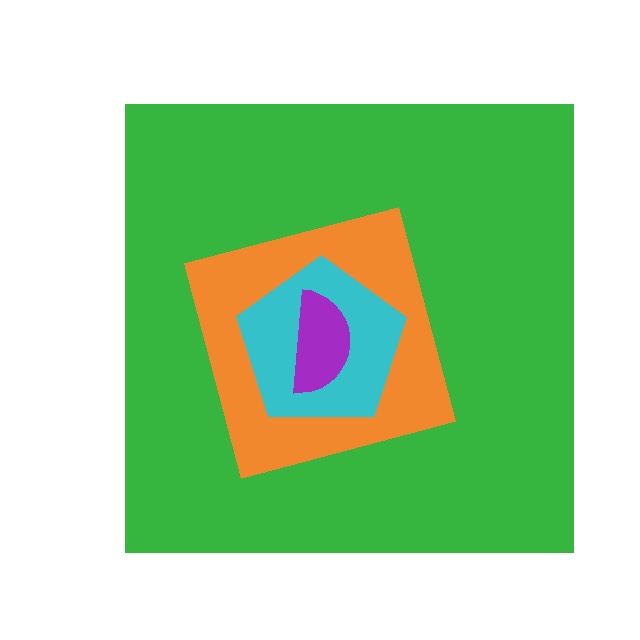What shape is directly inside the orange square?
The cyan pentagon.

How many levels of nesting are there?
4.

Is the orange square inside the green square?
Yes.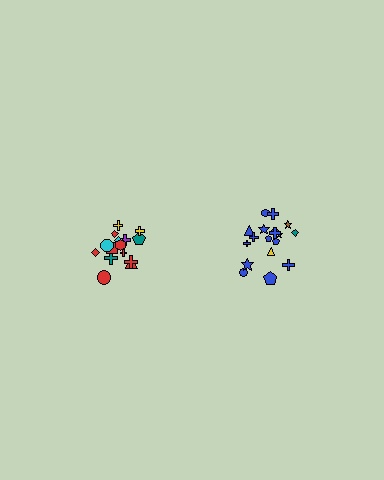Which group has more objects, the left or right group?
The right group.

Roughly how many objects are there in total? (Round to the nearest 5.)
Roughly 35 objects in total.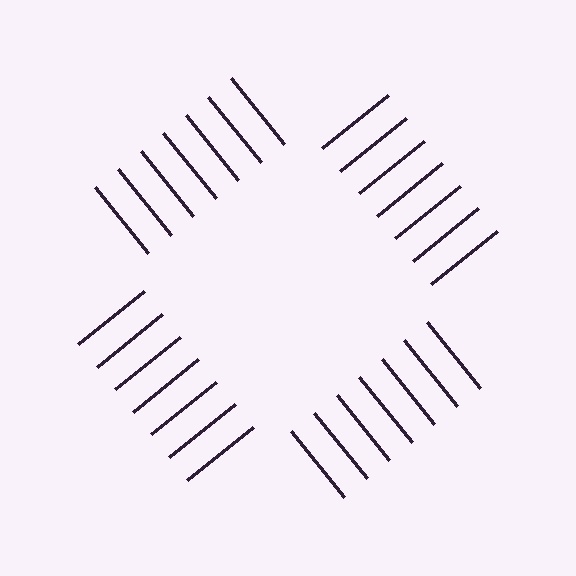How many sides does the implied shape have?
4 sides — the line-ends trace a square.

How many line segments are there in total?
28 — 7 along each of the 4 edges.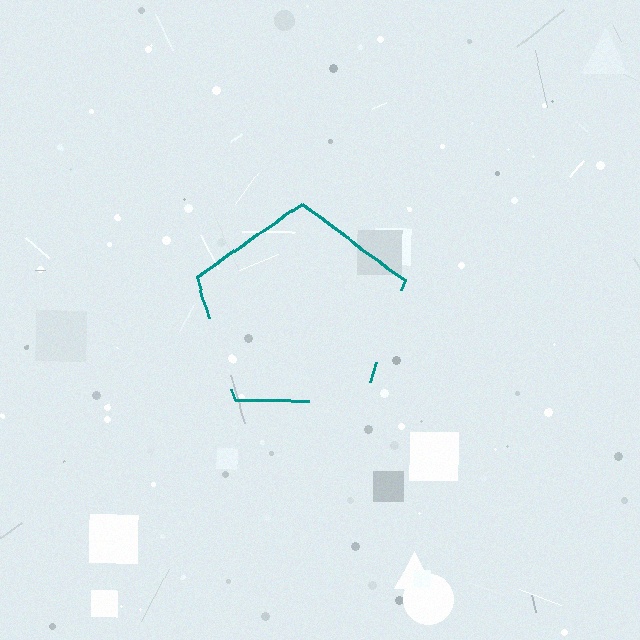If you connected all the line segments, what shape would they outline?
They would outline a pentagon.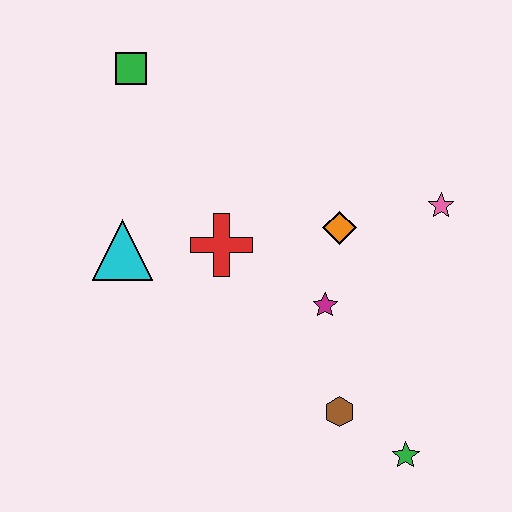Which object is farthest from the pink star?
The green square is farthest from the pink star.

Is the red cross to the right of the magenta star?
No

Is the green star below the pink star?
Yes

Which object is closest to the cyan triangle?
The red cross is closest to the cyan triangle.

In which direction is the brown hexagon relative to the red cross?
The brown hexagon is below the red cross.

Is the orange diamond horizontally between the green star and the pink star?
No